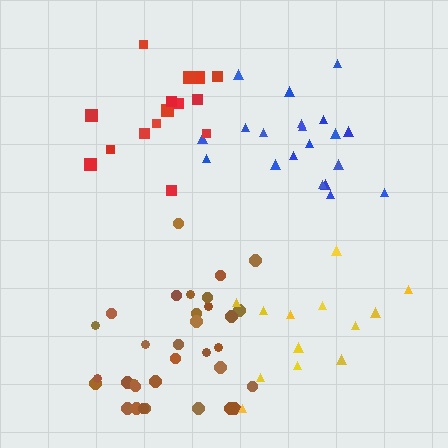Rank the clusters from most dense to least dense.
blue, brown, red, yellow.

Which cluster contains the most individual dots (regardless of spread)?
Brown (35).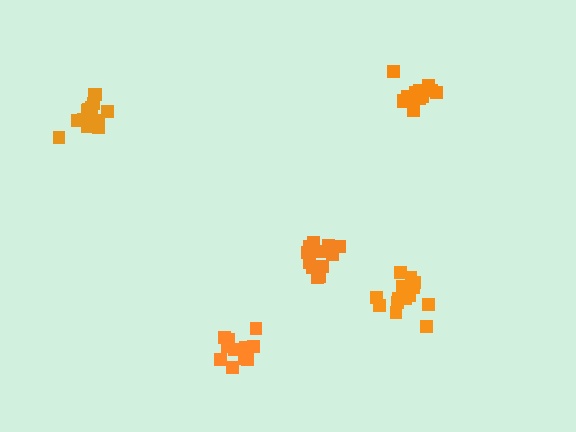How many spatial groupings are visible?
There are 5 spatial groupings.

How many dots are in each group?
Group 1: 13 dots, Group 2: 15 dots, Group 3: 14 dots, Group 4: 12 dots, Group 5: 16 dots (70 total).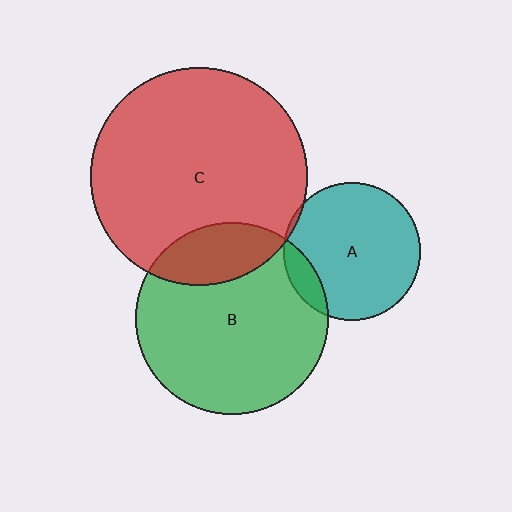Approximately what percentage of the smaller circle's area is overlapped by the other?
Approximately 5%.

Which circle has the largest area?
Circle C (red).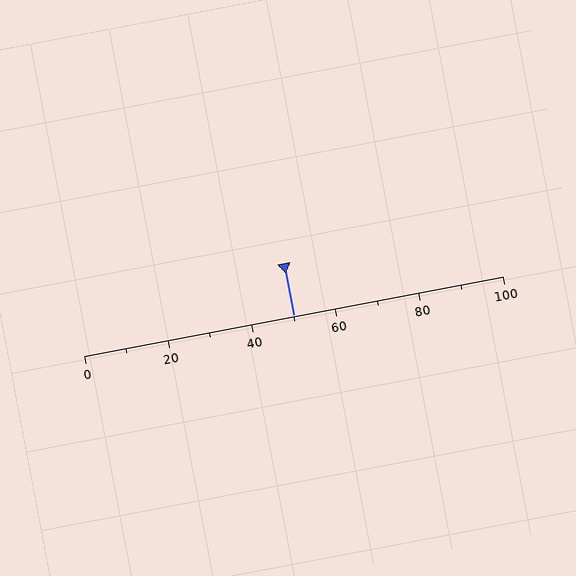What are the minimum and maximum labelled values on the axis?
The axis runs from 0 to 100.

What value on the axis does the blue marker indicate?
The marker indicates approximately 50.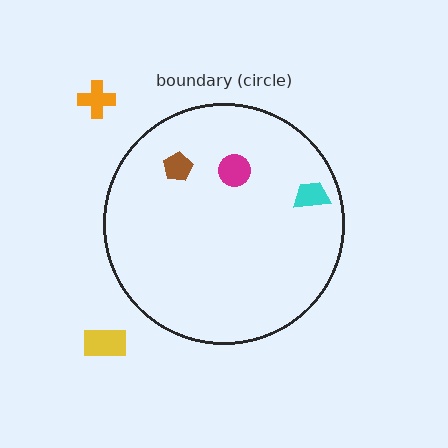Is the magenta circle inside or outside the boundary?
Inside.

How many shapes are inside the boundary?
3 inside, 2 outside.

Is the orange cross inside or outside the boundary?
Outside.